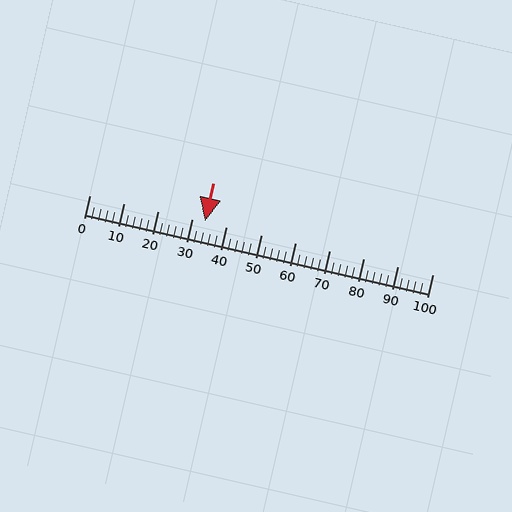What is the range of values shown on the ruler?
The ruler shows values from 0 to 100.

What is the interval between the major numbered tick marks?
The major tick marks are spaced 10 units apart.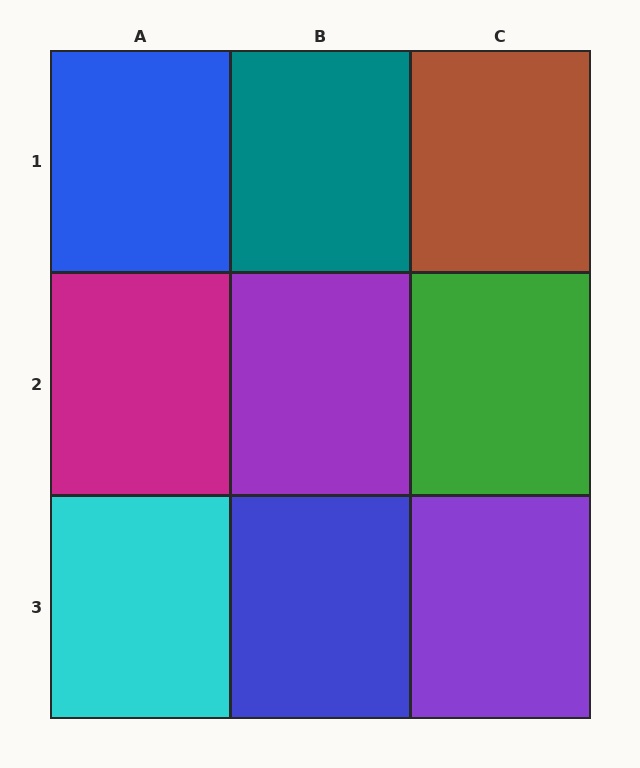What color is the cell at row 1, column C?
Brown.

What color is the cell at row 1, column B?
Teal.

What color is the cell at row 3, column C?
Purple.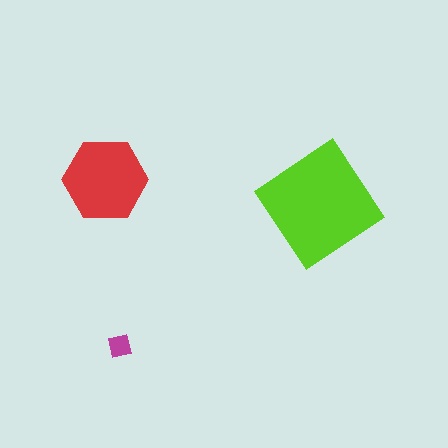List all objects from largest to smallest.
The lime diamond, the red hexagon, the magenta square.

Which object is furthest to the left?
The red hexagon is leftmost.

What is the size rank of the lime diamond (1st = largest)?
1st.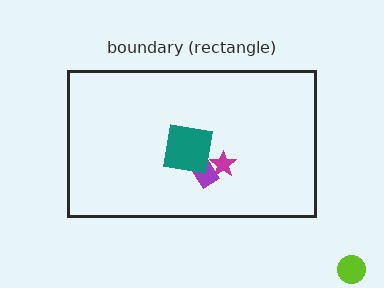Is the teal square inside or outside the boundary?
Inside.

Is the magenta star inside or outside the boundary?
Inside.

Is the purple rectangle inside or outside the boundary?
Inside.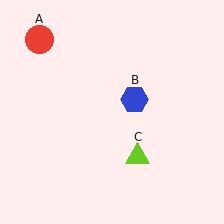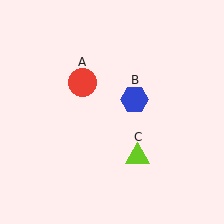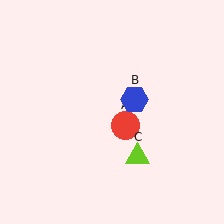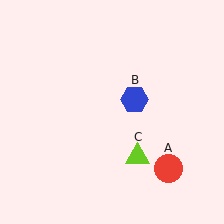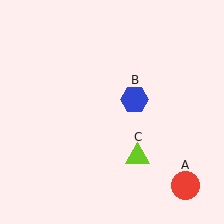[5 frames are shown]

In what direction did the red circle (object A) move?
The red circle (object A) moved down and to the right.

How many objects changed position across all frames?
1 object changed position: red circle (object A).